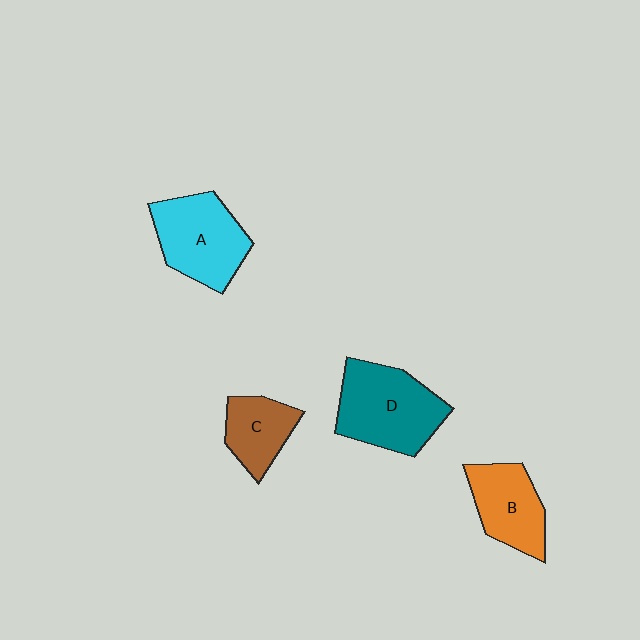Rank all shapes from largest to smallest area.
From largest to smallest: D (teal), A (cyan), B (orange), C (brown).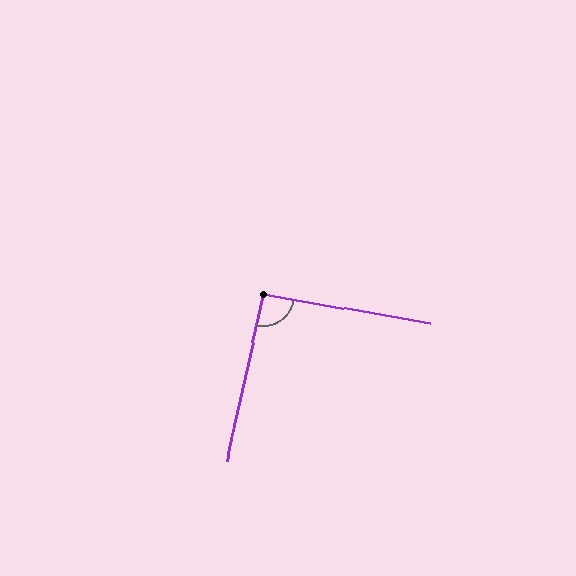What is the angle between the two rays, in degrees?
Approximately 93 degrees.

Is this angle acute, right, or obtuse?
It is approximately a right angle.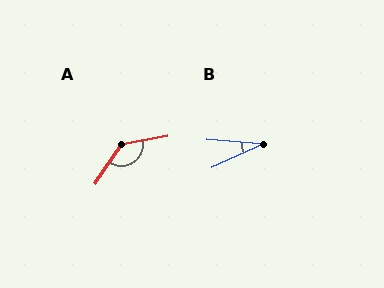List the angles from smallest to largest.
B (30°), A (134°).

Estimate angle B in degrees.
Approximately 30 degrees.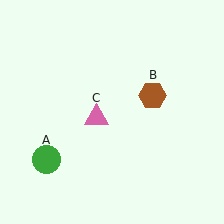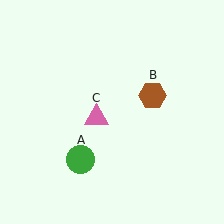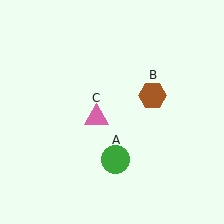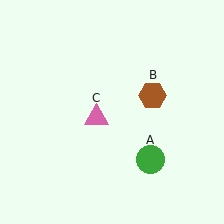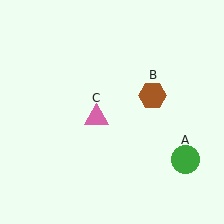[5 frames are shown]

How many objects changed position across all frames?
1 object changed position: green circle (object A).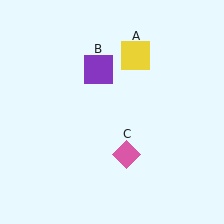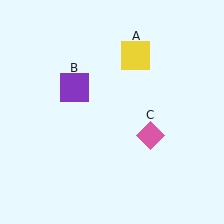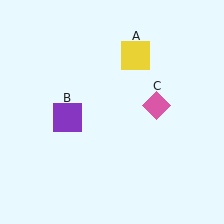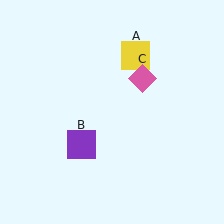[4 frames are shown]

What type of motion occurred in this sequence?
The purple square (object B), pink diamond (object C) rotated counterclockwise around the center of the scene.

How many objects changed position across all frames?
2 objects changed position: purple square (object B), pink diamond (object C).